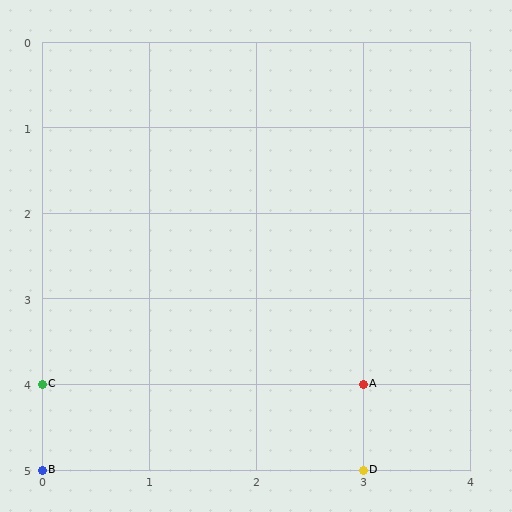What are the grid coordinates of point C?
Point C is at grid coordinates (0, 4).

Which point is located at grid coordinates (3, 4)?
Point A is at (3, 4).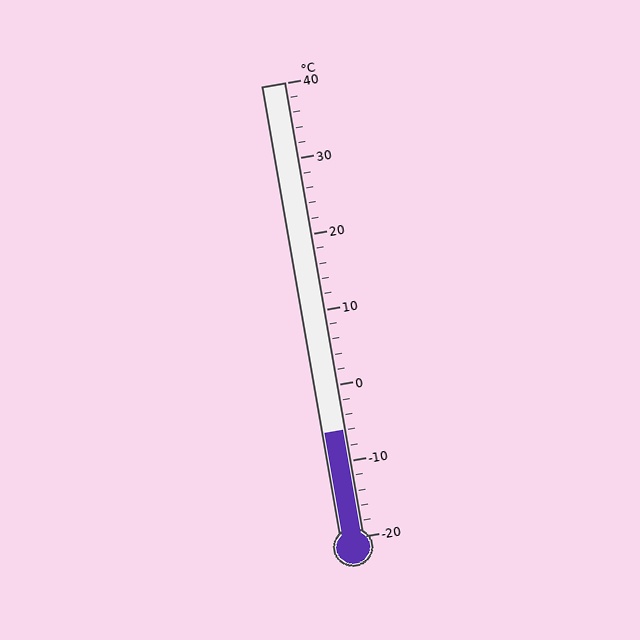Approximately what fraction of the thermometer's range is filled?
The thermometer is filled to approximately 25% of its range.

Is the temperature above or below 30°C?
The temperature is below 30°C.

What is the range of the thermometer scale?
The thermometer scale ranges from -20°C to 40°C.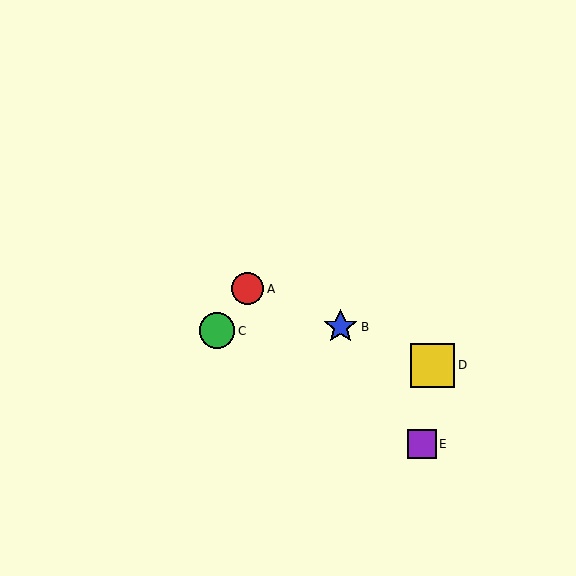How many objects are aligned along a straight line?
3 objects (A, B, D) are aligned along a straight line.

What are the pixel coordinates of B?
Object B is at (340, 327).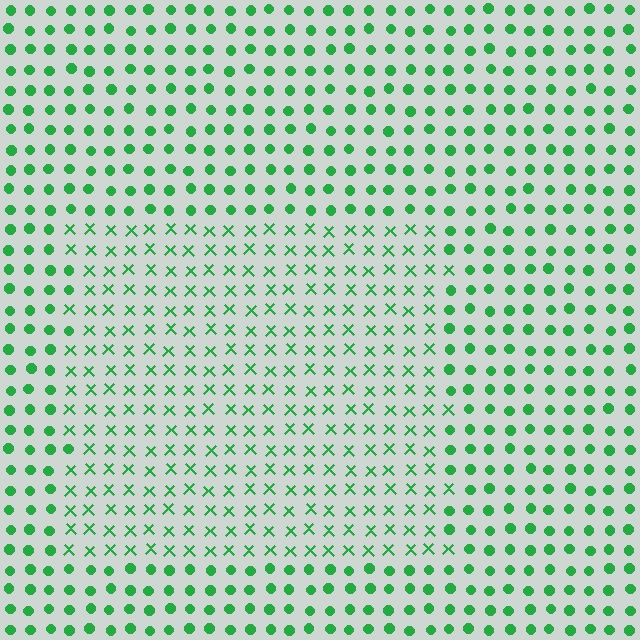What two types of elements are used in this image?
The image uses X marks inside the rectangle region and circles outside it.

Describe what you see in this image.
The image is filled with small green elements arranged in a uniform grid. A rectangle-shaped region contains X marks, while the surrounding area contains circles. The boundary is defined purely by the change in element shape.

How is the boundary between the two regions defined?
The boundary is defined by a change in element shape: X marks inside vs. circles outside. All elements share the same color and spacing.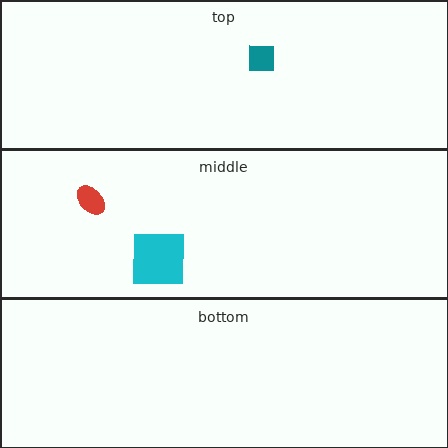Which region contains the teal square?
The top region.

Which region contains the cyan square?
The middle region.